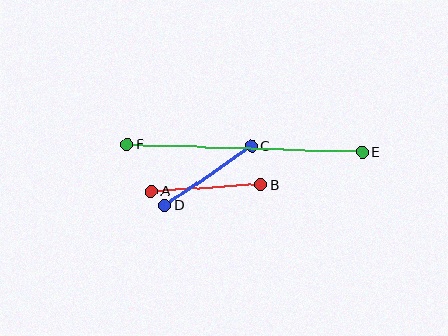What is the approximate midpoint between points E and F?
The midpoint is at approximately (245, 148) pixels.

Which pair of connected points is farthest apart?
Points E and F are farthest apart.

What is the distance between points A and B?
The distance is approximately 109 pixels.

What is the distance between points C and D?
The distance is approximately 105 pixels.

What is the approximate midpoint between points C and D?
The midpoint is at approximately (208, 175) pixels.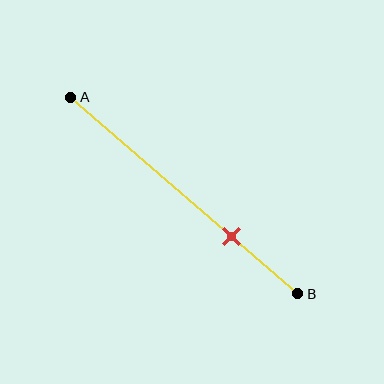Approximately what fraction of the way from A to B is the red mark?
The red mark is approximately 70% of the way from A to B.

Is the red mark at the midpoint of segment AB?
No, the mark is at about 70% from A, not at the 50% midpoint.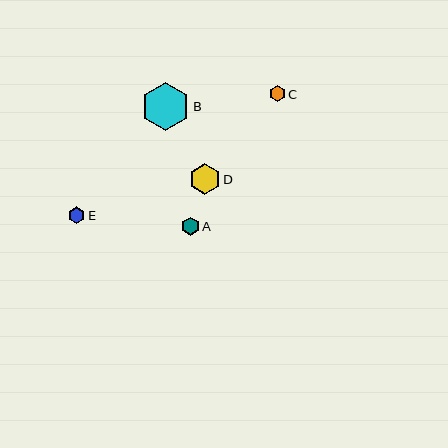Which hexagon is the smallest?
Hexagon C is the smallest with a size of approximately 15 pixels.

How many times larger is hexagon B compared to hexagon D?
Hexagon B is approximately 1.6 times the size of hexagon D.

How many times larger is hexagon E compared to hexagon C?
Hexagon E is approximately 1.1 times the size of hexagon C.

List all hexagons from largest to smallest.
From largest to smallest: B, D, A, E, C.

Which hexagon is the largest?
Hexagon B is the largest with a size of approximately 49 pixels.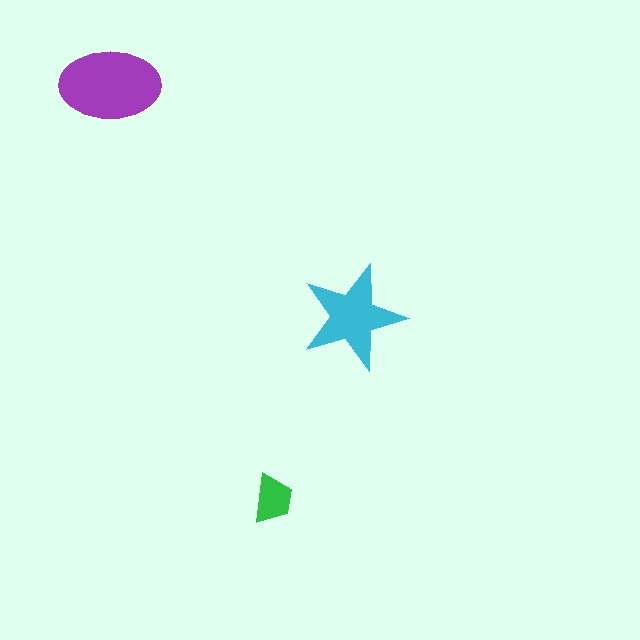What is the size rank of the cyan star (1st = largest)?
2nd.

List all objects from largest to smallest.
The purple ellipse, the cyan star, the green trapezoid.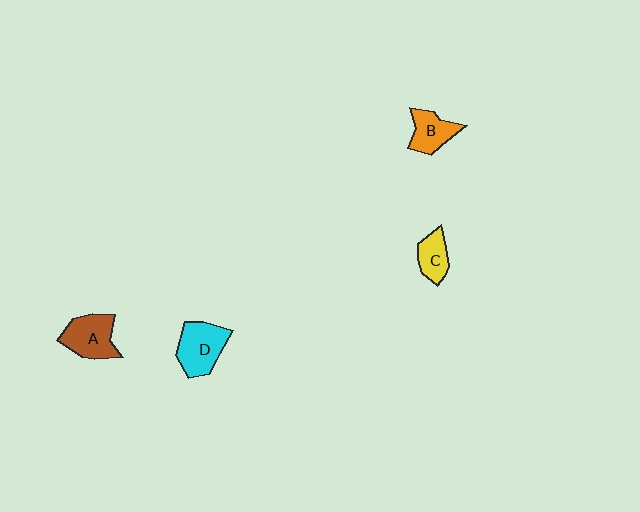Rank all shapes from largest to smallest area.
From largest to smallest: D (cyan), A (brown), B (orange), C (yellow).